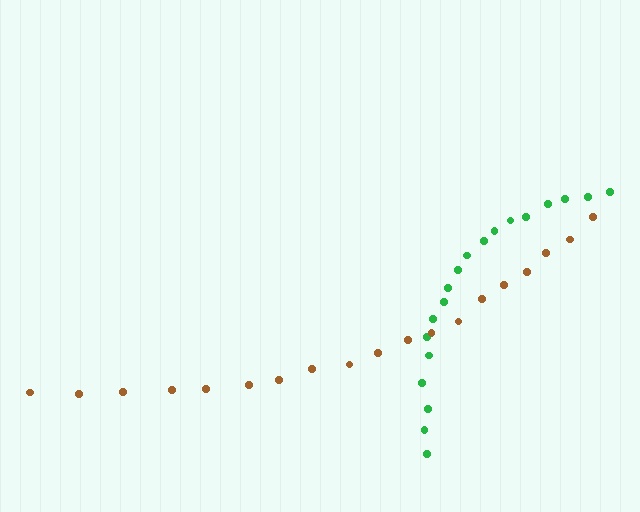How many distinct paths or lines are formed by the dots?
There are 2 distinct paths.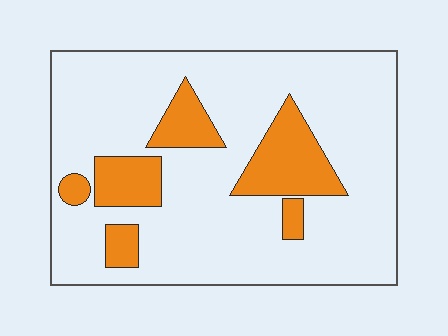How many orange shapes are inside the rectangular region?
6.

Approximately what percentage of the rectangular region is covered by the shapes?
Approximately 20%.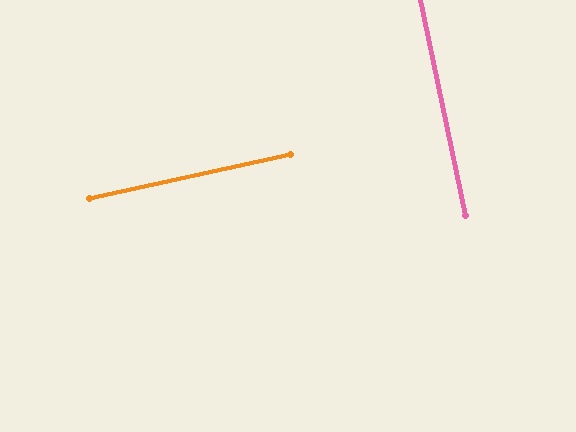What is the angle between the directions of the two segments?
Approximately 89 degrees.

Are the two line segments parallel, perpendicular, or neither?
Perpendicular — they meet at approximately 89°.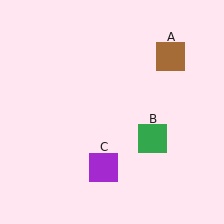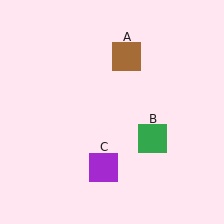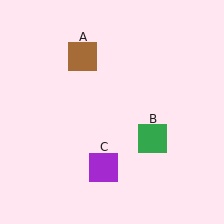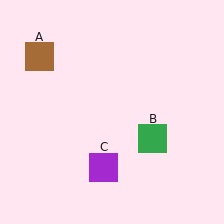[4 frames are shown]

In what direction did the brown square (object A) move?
The brown square (object A) moved left.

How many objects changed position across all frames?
1 object changed position: brown square (object A).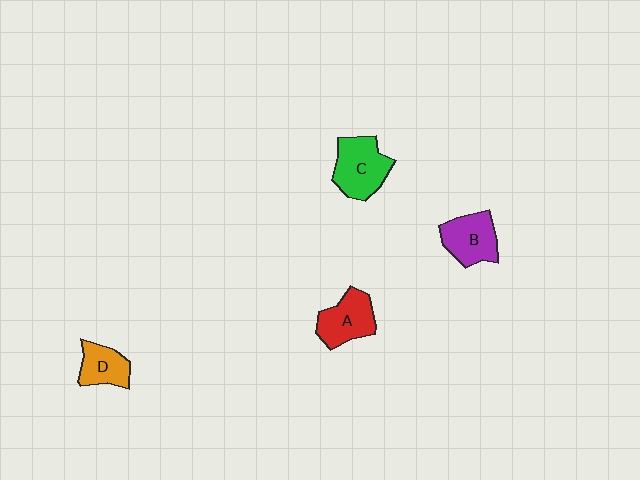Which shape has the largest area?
Shape C (green).